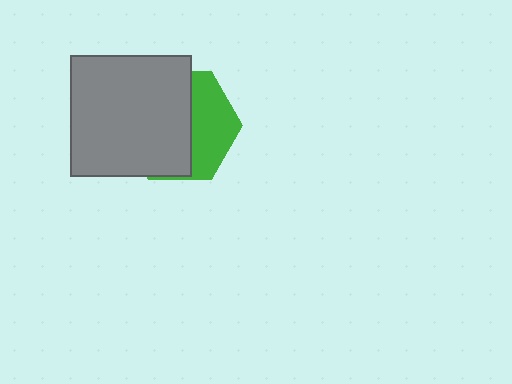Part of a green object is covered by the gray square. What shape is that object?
It is a hexagon.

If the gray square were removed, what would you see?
You would see the complete green hexagon.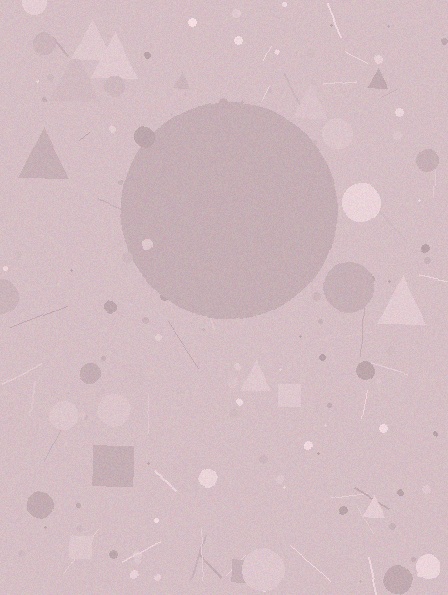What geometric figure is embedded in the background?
A circle is embedded in the background.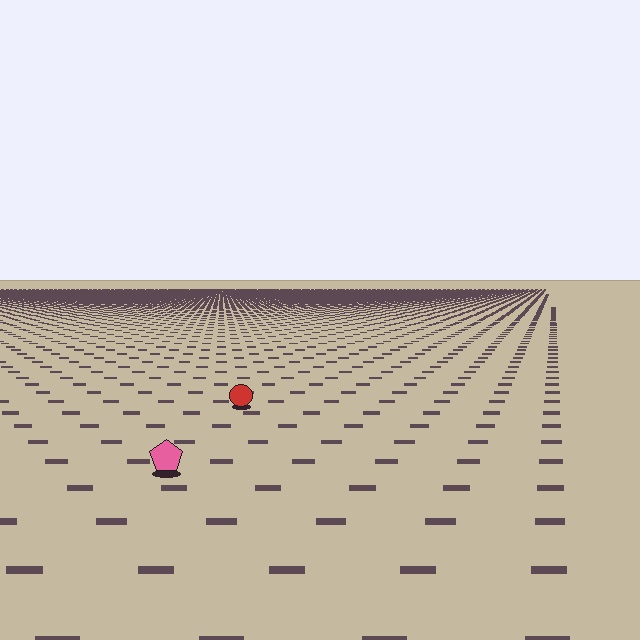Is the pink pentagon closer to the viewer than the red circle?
Yes. The pink pentagon is closer — you can tell from the texture gradient: the ground texture is coarser near it.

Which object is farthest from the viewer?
The red circle is farthest from the viewer. It appears smaller and the ground texture around it is denser.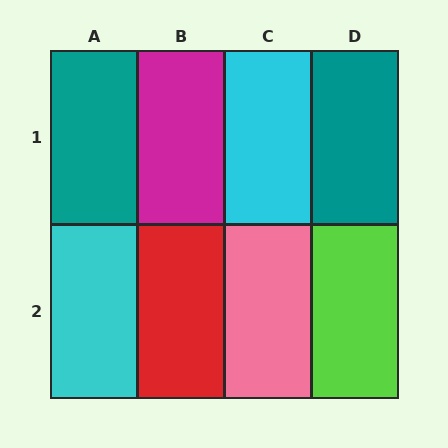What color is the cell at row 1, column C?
Cyan.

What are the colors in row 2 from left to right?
Cyan, red, pink, lime.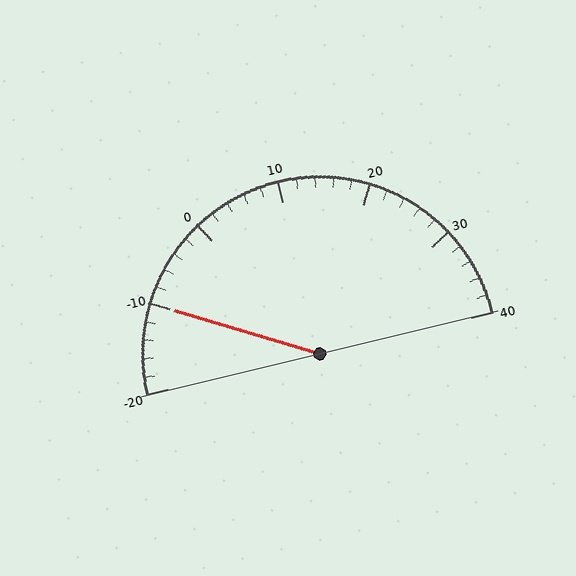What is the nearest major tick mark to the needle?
The nearest major tick mark is -10.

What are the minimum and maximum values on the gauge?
The gauge ranges from -20 to 40.